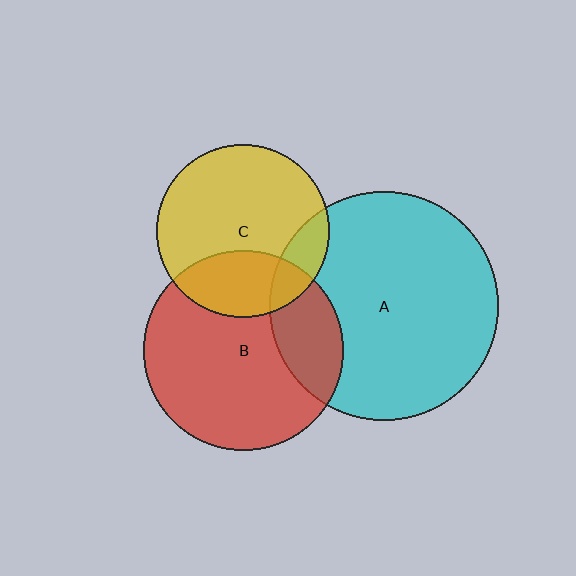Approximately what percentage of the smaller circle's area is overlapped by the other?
Approximately 15%.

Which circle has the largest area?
Circle A (cyan).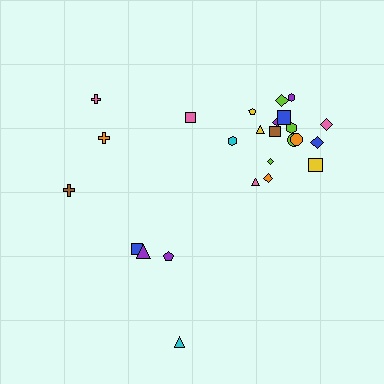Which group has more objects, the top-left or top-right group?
The top-right group.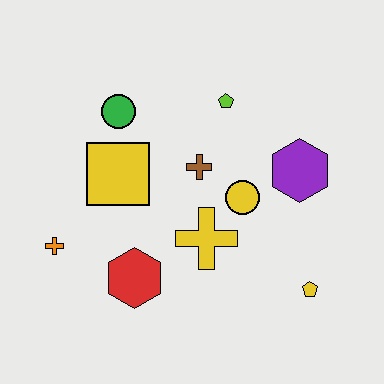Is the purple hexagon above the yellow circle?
Yes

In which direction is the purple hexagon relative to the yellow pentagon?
The purple hexagon is above the yellow pentagon.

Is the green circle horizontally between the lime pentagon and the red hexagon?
No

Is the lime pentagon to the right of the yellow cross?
Yes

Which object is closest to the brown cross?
The yellow circle is closest to the brown cross.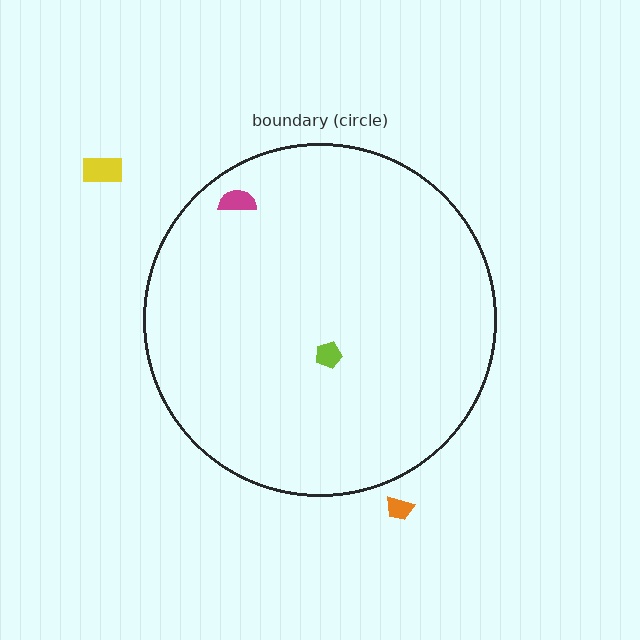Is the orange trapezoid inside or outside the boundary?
Outside.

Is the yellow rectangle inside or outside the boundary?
Outside.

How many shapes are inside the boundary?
2 inside, 2 outside.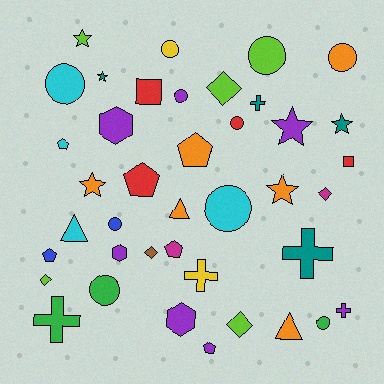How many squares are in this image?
There are 2 squares.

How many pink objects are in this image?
There are no pink objects.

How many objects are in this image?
There are 40 objects.